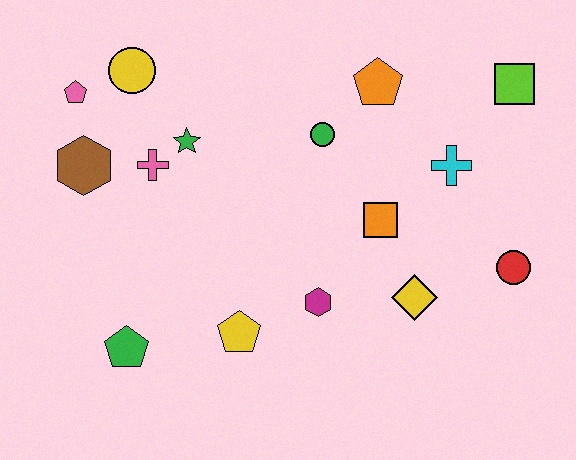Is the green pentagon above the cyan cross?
No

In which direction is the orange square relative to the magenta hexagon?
The orange square is above the magenta hexagon.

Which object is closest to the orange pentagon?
The green circle is closest to the orange pentagon.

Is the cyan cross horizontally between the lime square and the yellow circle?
Yes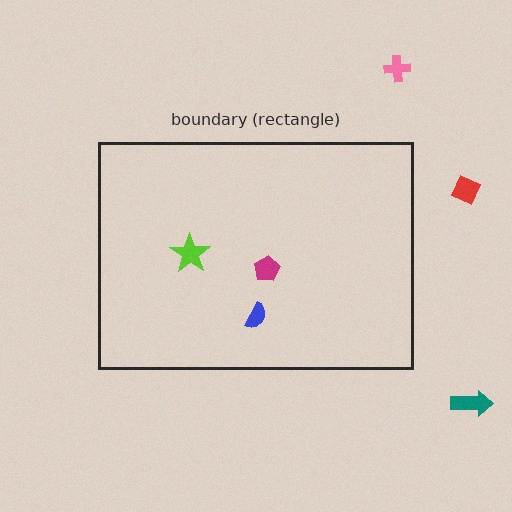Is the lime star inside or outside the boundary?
Inside.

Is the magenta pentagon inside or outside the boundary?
Inside.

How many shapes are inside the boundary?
3 inside, 3 outside.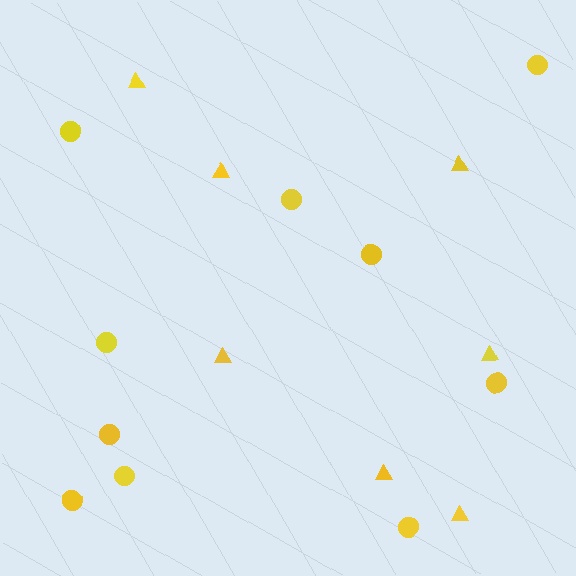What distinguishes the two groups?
There are 2 groups: one group of triangles (7) and one group of circles (10).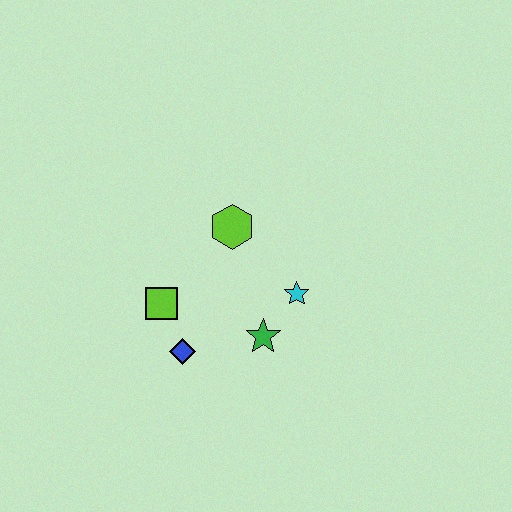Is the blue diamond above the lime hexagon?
No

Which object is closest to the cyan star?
The green star is closest to the cyan star.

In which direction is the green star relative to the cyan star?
The green star is below the cyan star.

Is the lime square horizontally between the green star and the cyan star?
No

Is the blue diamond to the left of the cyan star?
Yes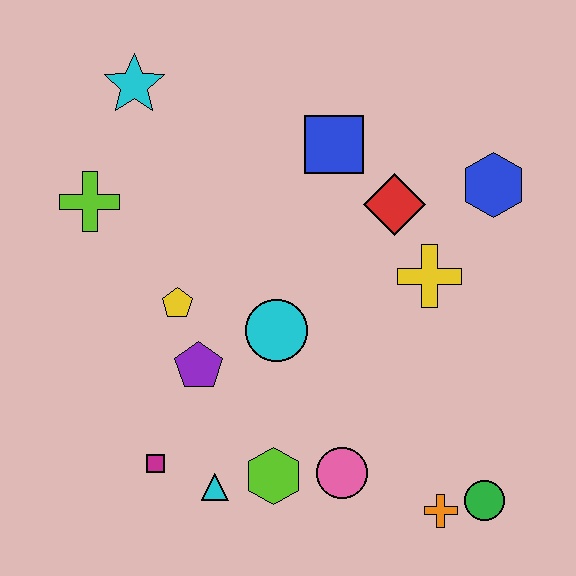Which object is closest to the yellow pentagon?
The purple pentagon is closest to the yellow pentagon.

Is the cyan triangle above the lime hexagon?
No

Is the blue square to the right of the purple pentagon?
Yes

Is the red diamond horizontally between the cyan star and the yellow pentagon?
No